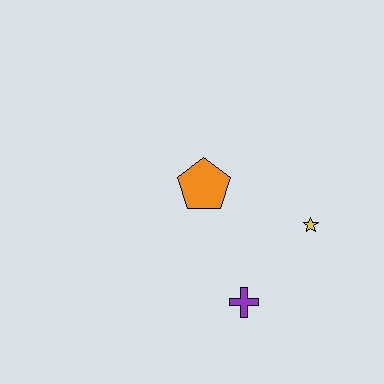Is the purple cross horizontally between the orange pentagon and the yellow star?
Yes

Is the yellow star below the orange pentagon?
Yes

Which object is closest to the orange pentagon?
The yellow star is closest to the orange pentagon.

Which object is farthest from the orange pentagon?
The purple cross is farthest from the orange pentagon.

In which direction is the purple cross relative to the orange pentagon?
The purple cross is below the orange pentagon.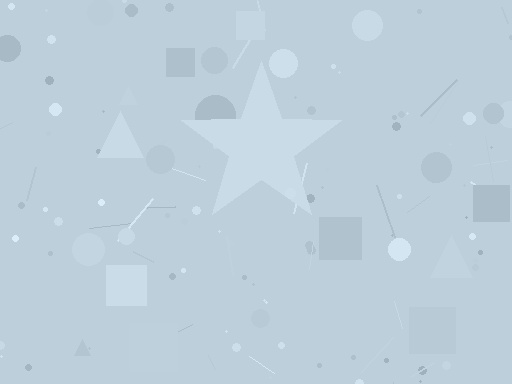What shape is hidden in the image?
A star is hidden in the image.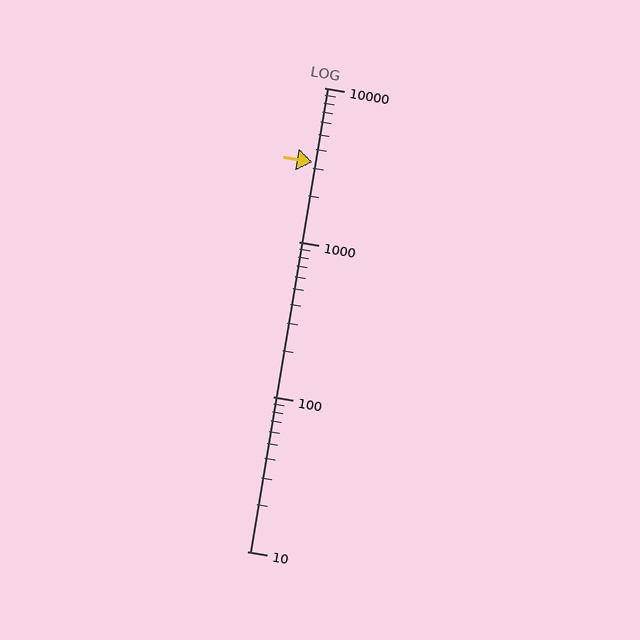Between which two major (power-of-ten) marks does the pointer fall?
The pointer is between 1000 and 10000.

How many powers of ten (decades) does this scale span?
The scale spans 3 decades, from 10 to 10000.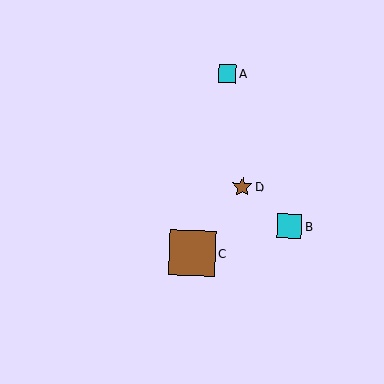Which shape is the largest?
The brown square (labeled C) is the largest.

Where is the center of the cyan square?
The center of the cyan square is at (227, 74).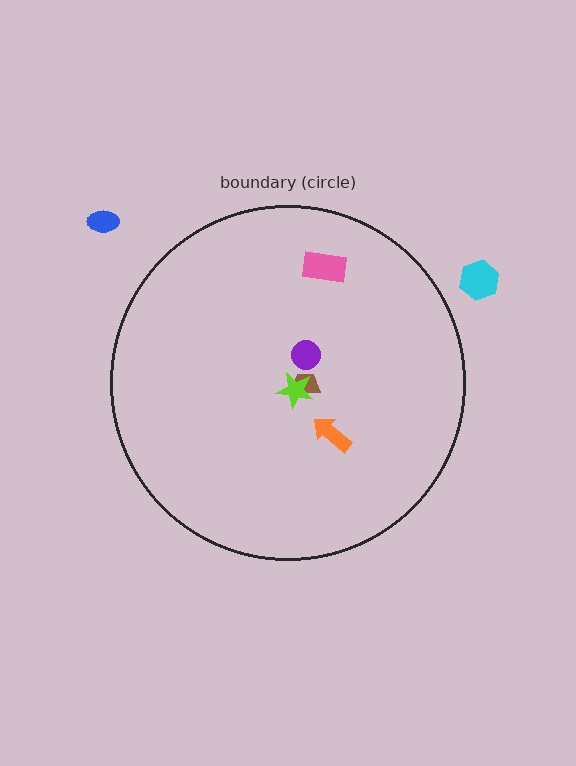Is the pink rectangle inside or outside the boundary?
Inside.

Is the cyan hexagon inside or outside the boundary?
Outside.